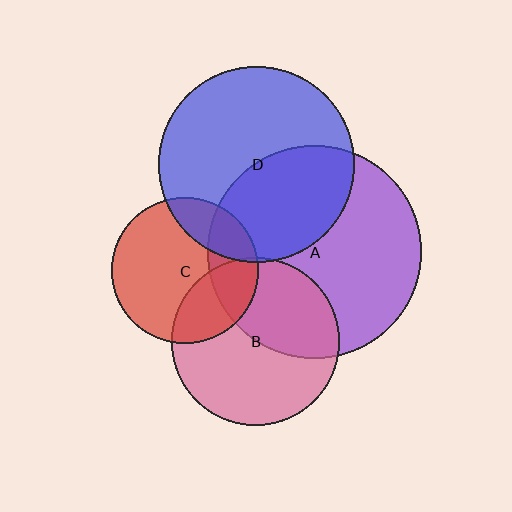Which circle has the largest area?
Circle A (purple).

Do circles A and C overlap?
Yes.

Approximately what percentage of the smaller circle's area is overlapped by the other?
Approximately 25%.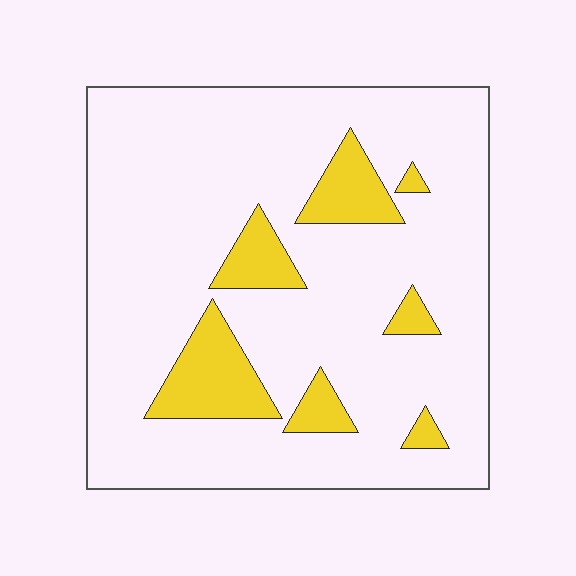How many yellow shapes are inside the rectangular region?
7.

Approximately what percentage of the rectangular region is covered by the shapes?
Approximately 15%.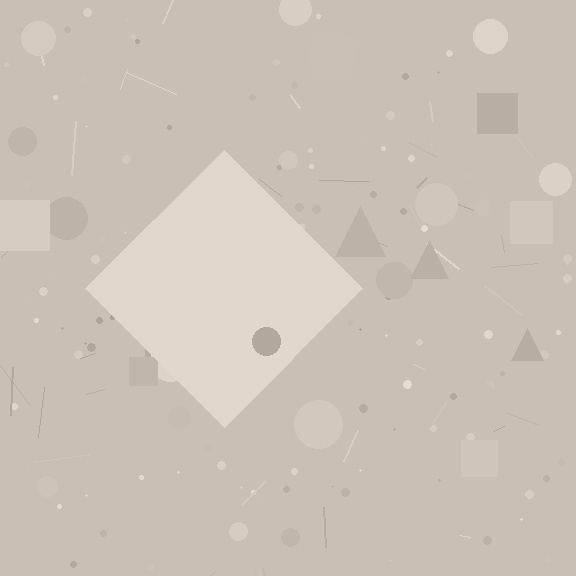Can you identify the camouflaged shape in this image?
The camouflaged shape is a diamond.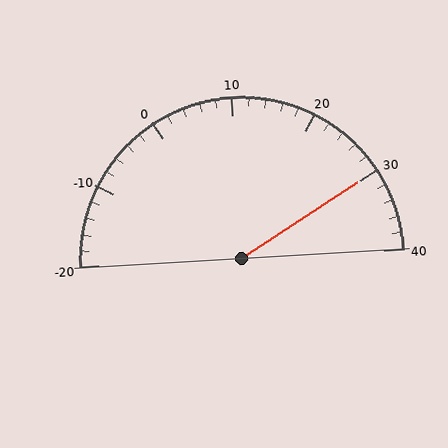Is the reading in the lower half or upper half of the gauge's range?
The reading is in the upper half of the range (-20 to 40).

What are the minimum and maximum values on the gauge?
The gauge ranges from -20 to 40.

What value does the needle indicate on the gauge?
The needle indicates approximately 30.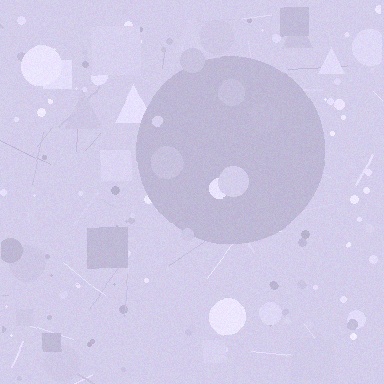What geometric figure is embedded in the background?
A circle is embedded in the background.